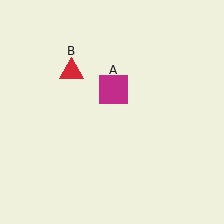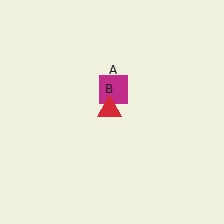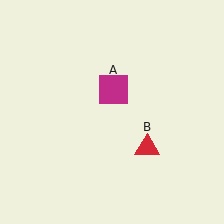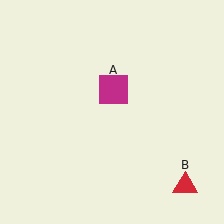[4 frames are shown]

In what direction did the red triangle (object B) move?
The red triangle (object B) moved down and to the right.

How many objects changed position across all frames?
1 object changed position: red triangle (object B).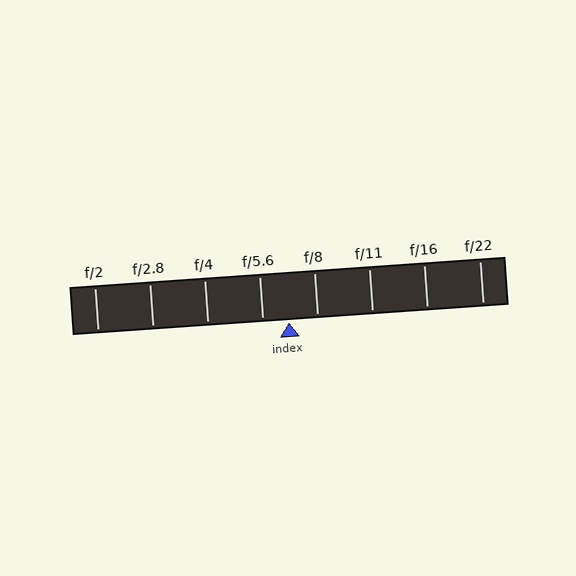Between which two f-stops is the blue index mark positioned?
The index mark is between f/5.6 and f/8.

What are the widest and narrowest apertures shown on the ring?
The widest aperture shown is f/2 and the narrowest is f/22.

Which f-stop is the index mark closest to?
The index mark is closest to f/5.6.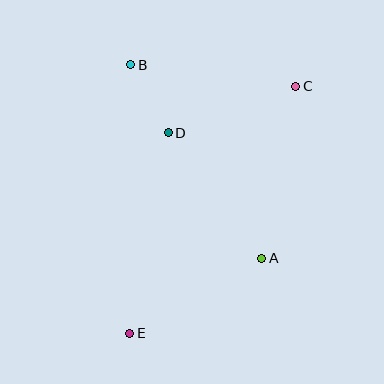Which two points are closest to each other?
Points B and D are closest to each other.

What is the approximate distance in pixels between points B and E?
The distance between B and E is approximately 269 pixels.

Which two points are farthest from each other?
Points C and E are farthest from each other.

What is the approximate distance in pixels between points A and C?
The distance between A and C is approximately 175 pixels.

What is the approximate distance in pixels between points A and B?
The distance between A and B is approximately 234 pixels.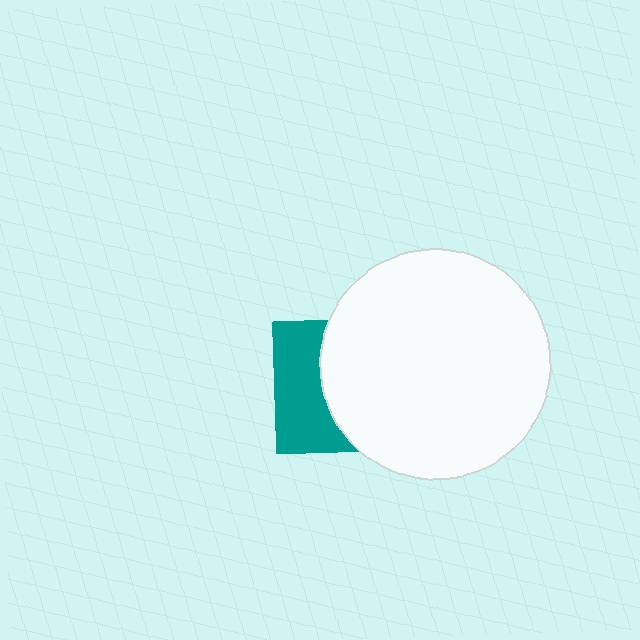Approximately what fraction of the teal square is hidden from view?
Roughly 59% of the teal square is hidden behind the white circle.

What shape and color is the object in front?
The object in front is a white circle.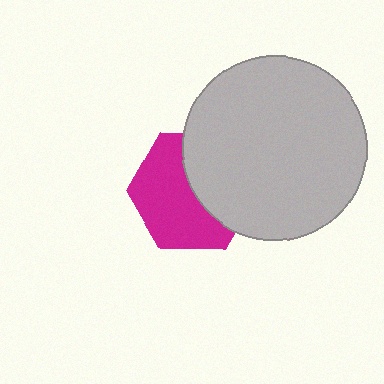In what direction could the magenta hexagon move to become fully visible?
The magenta hexagon could move left. That would shift it out from behind the light gray circle entirely.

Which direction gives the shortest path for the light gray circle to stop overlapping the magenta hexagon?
Moving right gives the shortest separation.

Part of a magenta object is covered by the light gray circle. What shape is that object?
It is a hexagon.